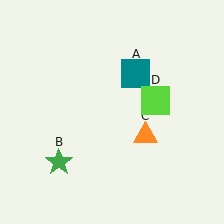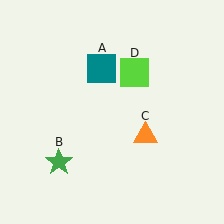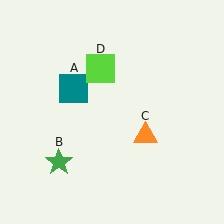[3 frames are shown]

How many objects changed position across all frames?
2 objects changed position: teal square (object A), lime square (object D).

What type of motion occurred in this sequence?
The teal square (object A), lime square (object D) rotated counterclockwise around the center of the scene.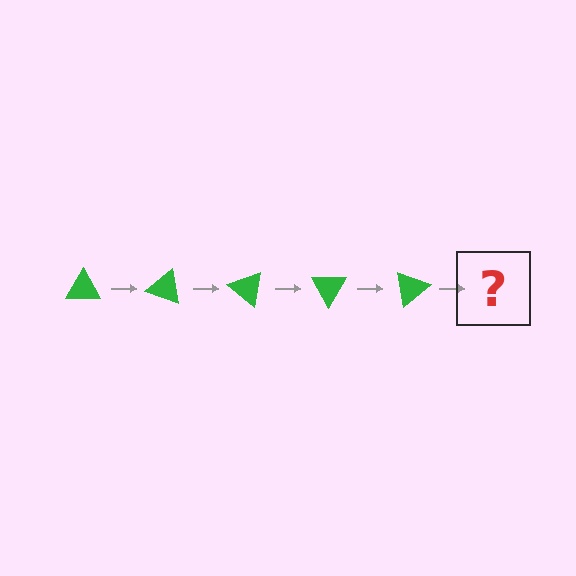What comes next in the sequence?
The next element should be a green triangle rotated 100 degrees.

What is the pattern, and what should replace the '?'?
The pattern is that the triangle rotates 20 degrees each step. The '?' should be a green triangle rotated 100 degrees.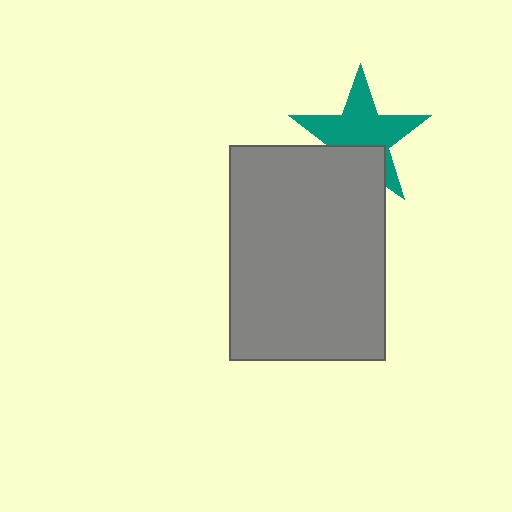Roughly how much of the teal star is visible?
Most of it is visible (roughly 69%).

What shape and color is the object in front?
The object in front is a gray rectangle.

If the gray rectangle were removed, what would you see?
You would see the complete teal star.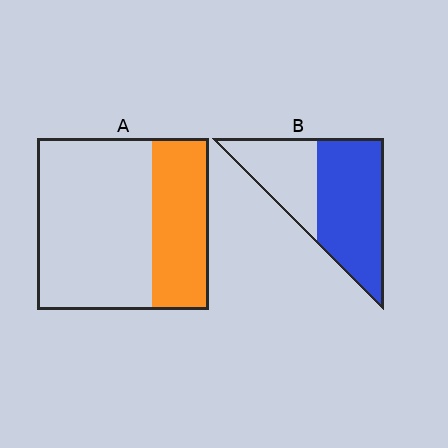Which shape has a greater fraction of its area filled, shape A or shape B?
Shape B.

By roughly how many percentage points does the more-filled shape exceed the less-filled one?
By roughly 30 percentage points (B over A).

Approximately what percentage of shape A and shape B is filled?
A is approximately 35% and B is approximately 65%.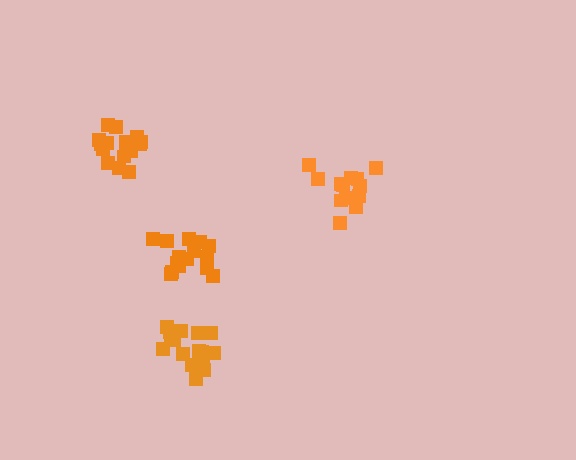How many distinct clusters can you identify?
There are 4 distinct clusters.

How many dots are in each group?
Group 1: 17 dots, Group 2: 16 dots, Group 3: 13 dots, Group 4: 18 dots (64 total).